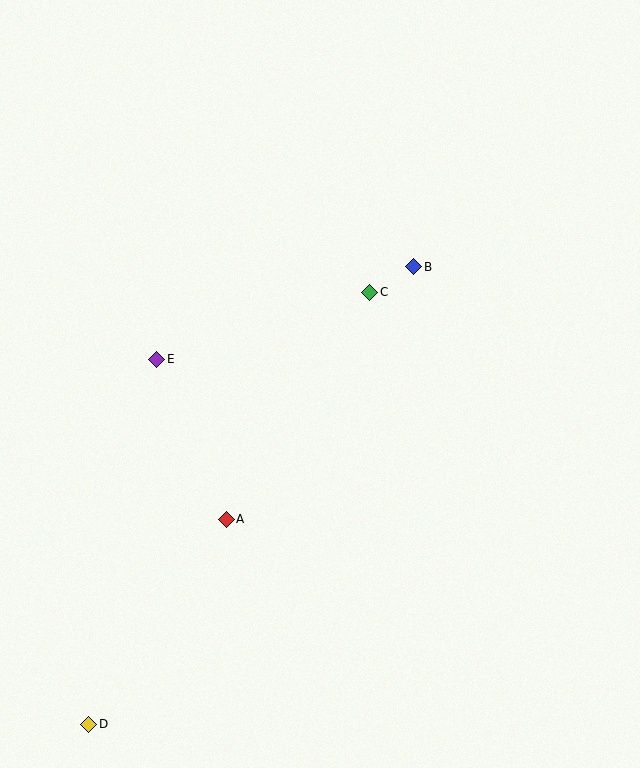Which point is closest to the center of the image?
Point C at (370, 292) is closest to the center.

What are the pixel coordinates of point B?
Point B is at (414, 267).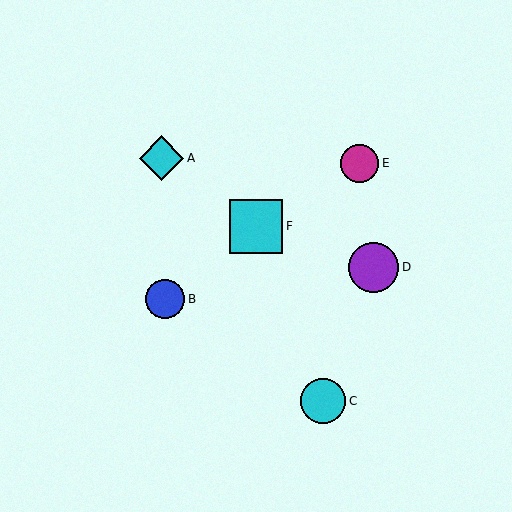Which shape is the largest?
The cyan square (labeled F) is the largest.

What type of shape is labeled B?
Shape B is a blue circle.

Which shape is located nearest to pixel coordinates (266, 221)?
The cyan square (labeled F) at (256, 226) is nearest to that location.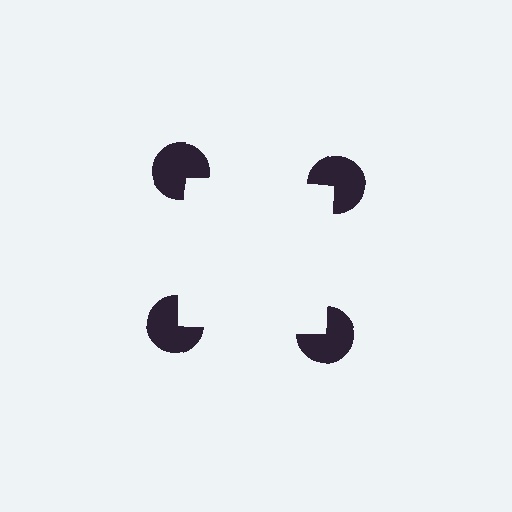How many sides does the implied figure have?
4 sides.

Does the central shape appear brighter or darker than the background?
It typically appears slightly brighter than the background, even though no actual brightness change is drawn.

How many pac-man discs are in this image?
There are 4 — one at each vertex of the illusory square.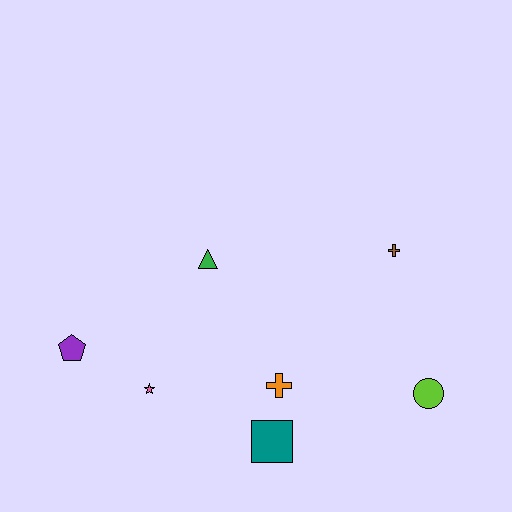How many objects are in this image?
There are 7 objects.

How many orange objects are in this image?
There is 1 orange object.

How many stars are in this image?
There is 1 star.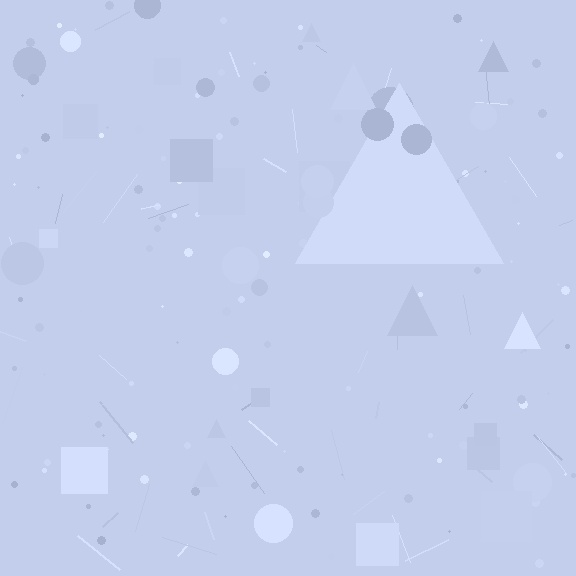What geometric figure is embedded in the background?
A triangle is embedded in the background.